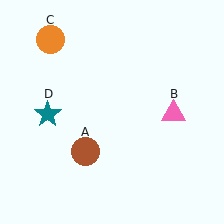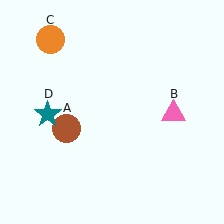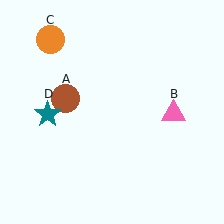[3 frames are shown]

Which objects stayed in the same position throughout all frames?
Pink triangle (object B) and orange circle (object C) and teal star (object D) remained stationary.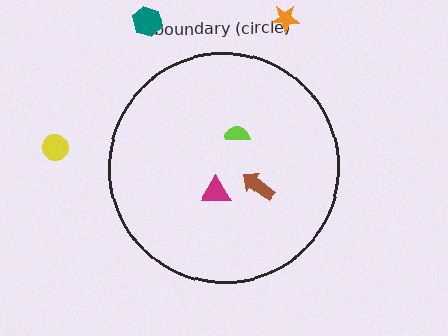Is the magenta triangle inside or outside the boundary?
Inside.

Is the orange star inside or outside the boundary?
Outside.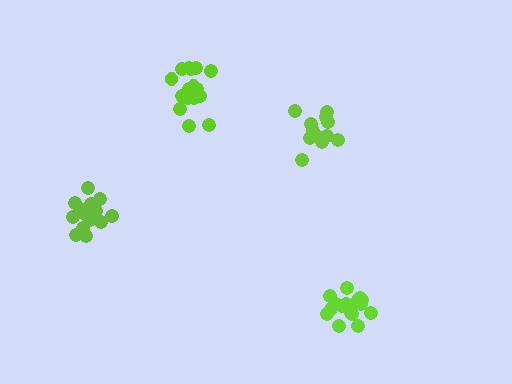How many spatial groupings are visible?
There are 4 spatial groupings.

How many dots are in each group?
Group 1: 16 dots, Group 2: 13 dots, Group 3: 17 dots, Group 4: 18 dots (64 total).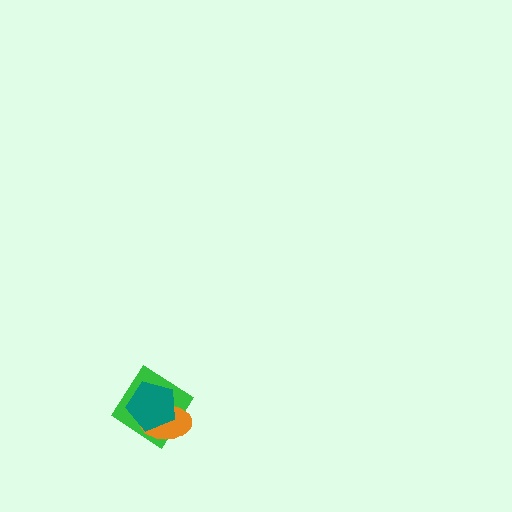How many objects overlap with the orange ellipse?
2 objects overlap with the orange ellipse.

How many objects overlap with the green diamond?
2 objects overlap with the green diamond.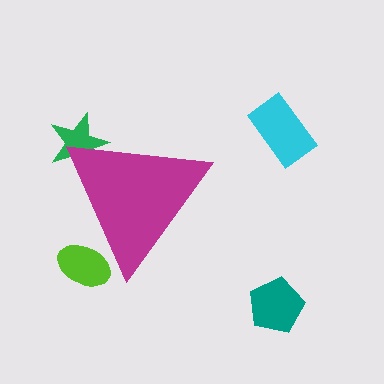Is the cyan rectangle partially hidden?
No, the cyan rectangle is fully visible.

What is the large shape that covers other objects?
A magenta triangle.